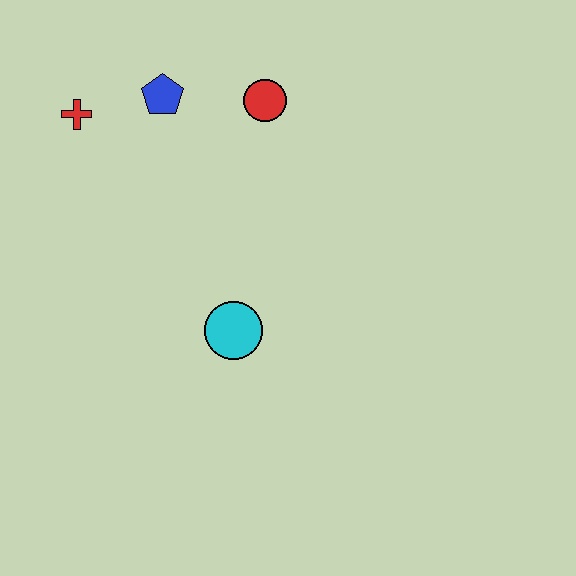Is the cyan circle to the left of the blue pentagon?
No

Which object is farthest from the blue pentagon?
The cyan circle is farthest from the blue pentagon.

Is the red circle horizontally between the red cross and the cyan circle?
No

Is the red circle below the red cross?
No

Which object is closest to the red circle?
The blue pentagon is closest to the red circle.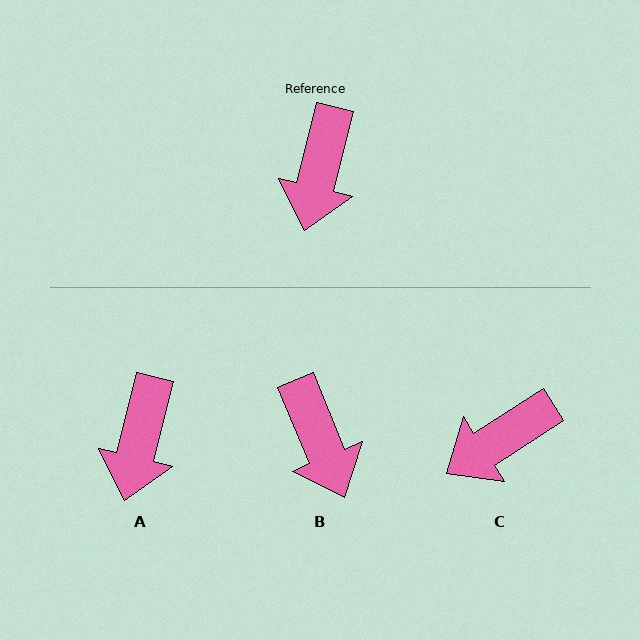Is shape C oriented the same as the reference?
No, it is off by about 43 degrees.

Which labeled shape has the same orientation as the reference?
A.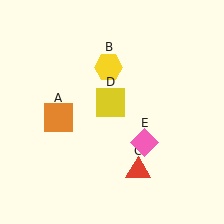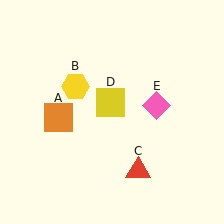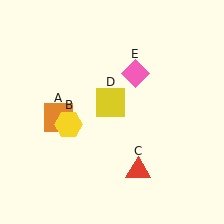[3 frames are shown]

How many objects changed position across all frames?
2 objects changed position: yellow hexagon (object B), pink diamond (object E).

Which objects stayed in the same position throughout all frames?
Orange square (object A) and red triangle (object C) and yellow square (object D) remained stationary.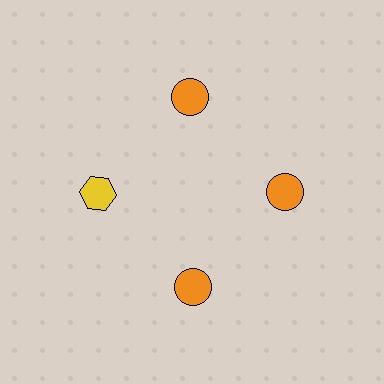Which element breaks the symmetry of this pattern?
The yellow hexagon at roughly the 9 o'clock position breaks the symmetry. All other shapes are orange circles.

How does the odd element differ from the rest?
It differs in both color (yellow instead of orange) and shape (hexagon instead of circle).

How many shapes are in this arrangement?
There are 4 shapes arranged in a ring pattern.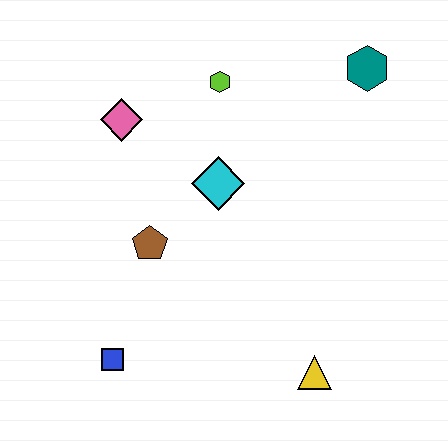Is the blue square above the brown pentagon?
No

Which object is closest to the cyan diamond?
The brown pentagon is closest to the cyan diamond.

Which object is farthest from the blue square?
The teal hexagon is farthest from the blue square.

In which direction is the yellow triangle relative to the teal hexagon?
The yellow triangle is below the teal hexagon.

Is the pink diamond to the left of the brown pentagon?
Yes